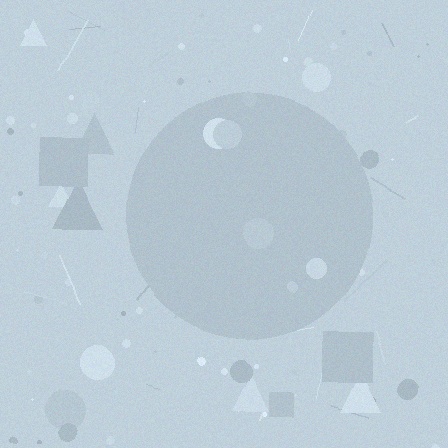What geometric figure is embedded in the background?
A circle is embedded in the background.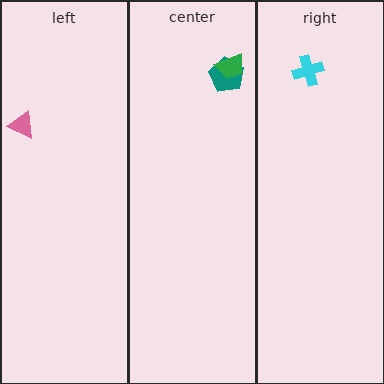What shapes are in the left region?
The pink triangle.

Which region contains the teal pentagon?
The center region.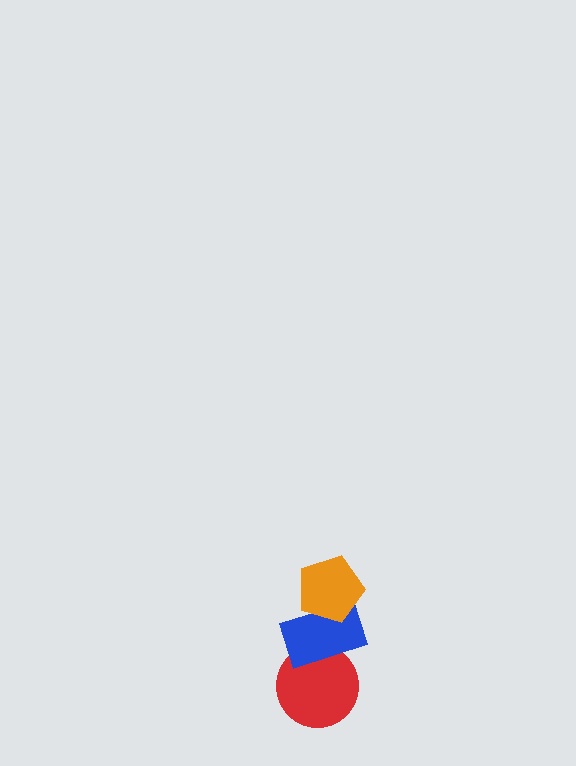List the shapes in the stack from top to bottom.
From top to bottom: the orange pentagon, the blue rectangle, the red circle.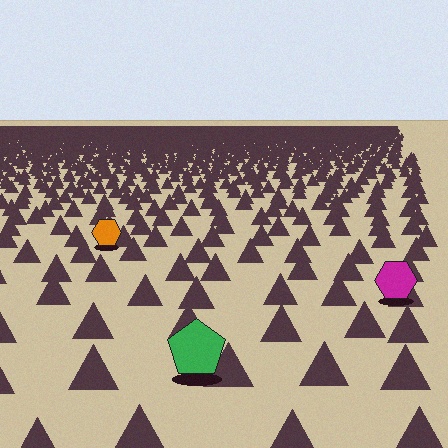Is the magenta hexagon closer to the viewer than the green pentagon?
No. The green pentagon is closer — you can tell from the texture gradient: the ground texture is coarser near it.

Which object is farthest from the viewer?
The orange hexagon is farthest from the viewer. It appears smaller and the ground texture around it is denser.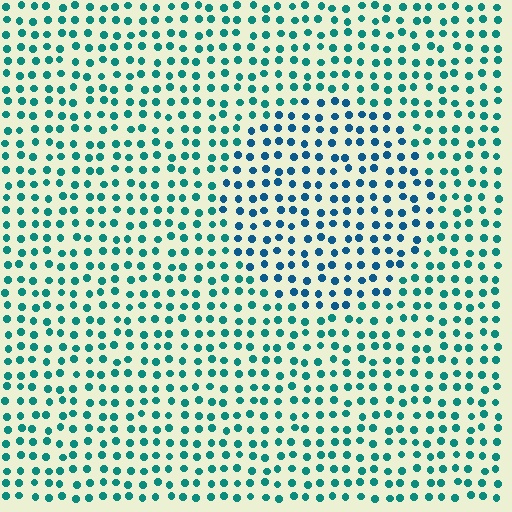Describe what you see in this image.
The image is filled with small teal elements in a uniform arrangement. A circle-shaped region is visible where the elements are tinted to a slightly different hue, forming a subtle color boundary.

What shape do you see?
I see a circle.